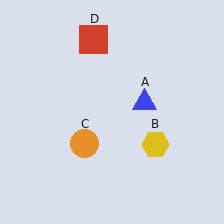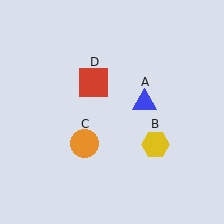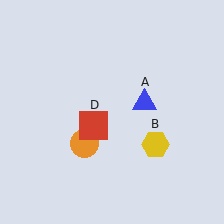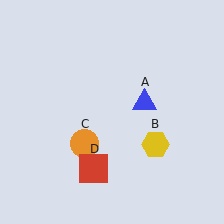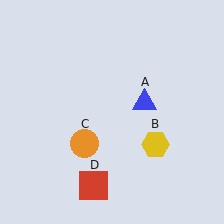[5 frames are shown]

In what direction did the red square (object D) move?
The red square (object D) moved down.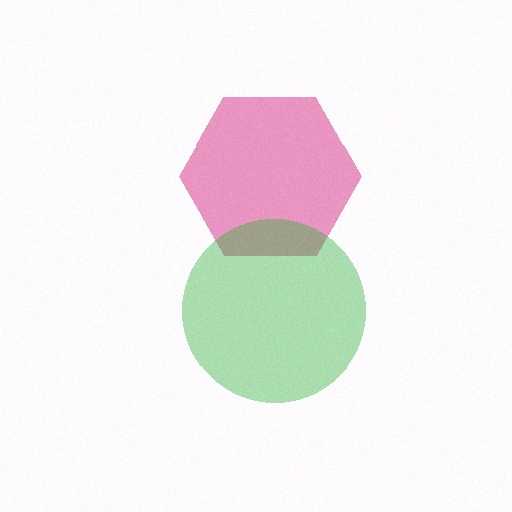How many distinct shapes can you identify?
There are 2 distinct shapes: a pink hexagon, a green circle.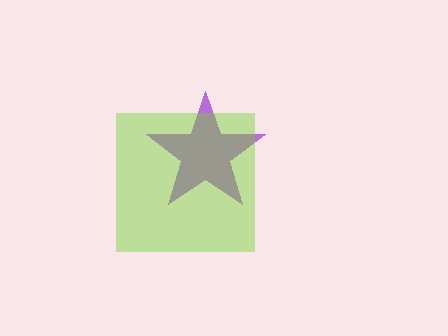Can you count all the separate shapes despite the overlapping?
Yes, there are 2 separate shapes.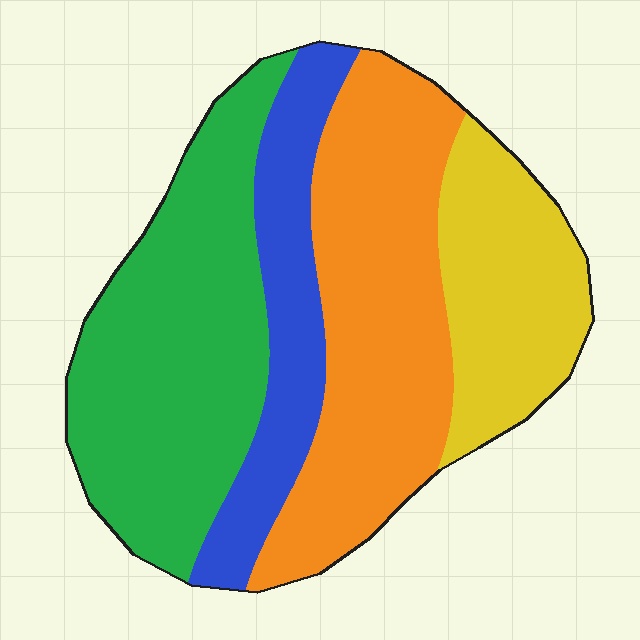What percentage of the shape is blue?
Blue covers roughly 15% of the shape.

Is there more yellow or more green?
Green.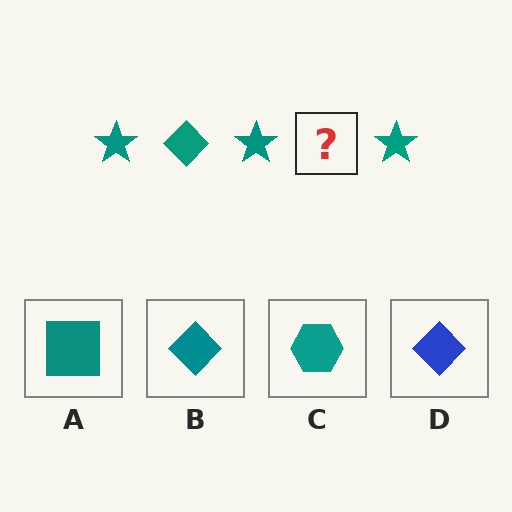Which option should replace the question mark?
Option B.